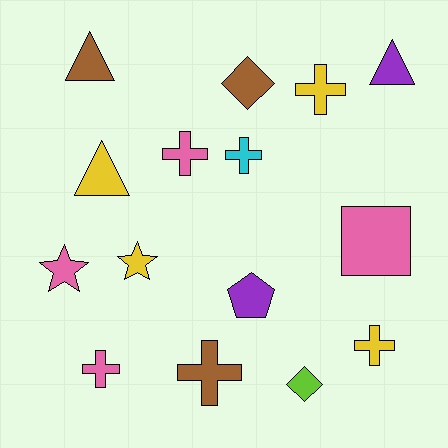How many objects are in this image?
There are 15 objects.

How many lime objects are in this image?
There is 1 lime object.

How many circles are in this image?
There are no circles.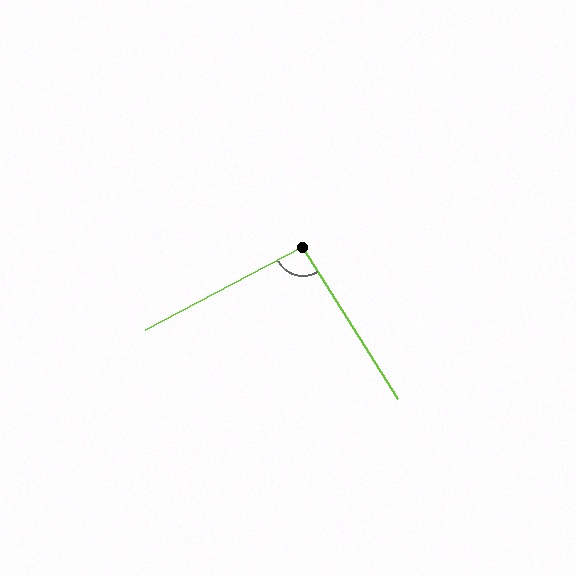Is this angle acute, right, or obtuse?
It is approximately a right angle.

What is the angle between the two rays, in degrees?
Approximately 94 degrees.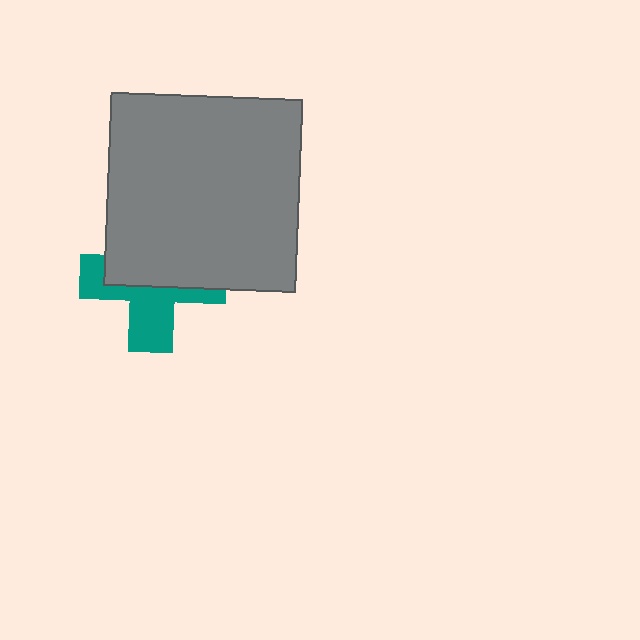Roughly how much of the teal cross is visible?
About half of it is visible (roughly 46%).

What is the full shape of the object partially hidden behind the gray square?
The partially hidden object is a teal cross.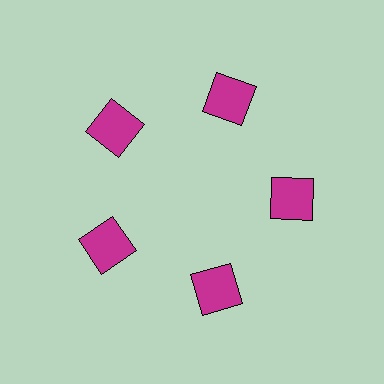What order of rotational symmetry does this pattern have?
This pattern has 5-fold rotational symmetry.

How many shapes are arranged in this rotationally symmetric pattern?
There are 5 shapes, arranged in 5 groups of 1.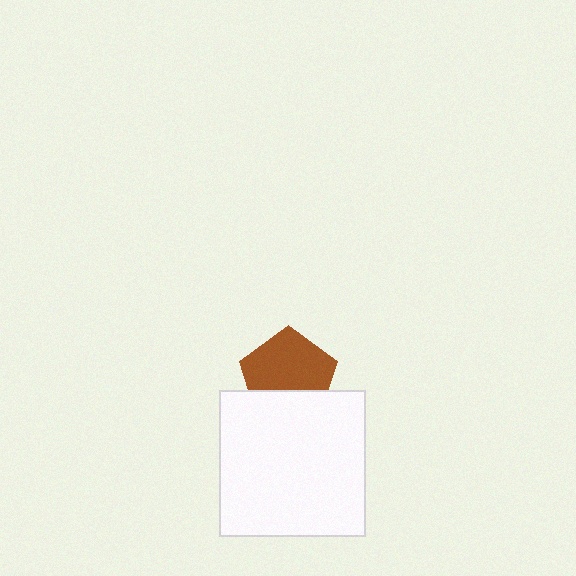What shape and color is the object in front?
The object in front is a white square.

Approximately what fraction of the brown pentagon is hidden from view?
Roughly 33% of the brown pentagon is hidden behind the white square.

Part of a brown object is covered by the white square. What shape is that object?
It is a pentagon.